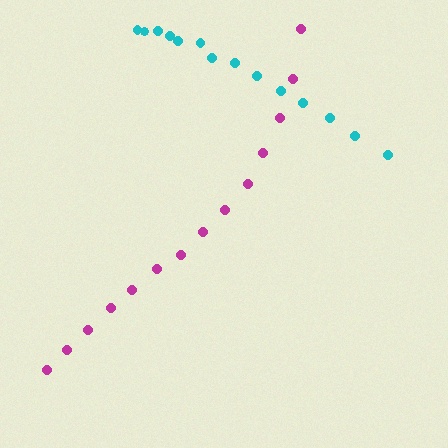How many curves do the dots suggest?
There are 2 distinct paths.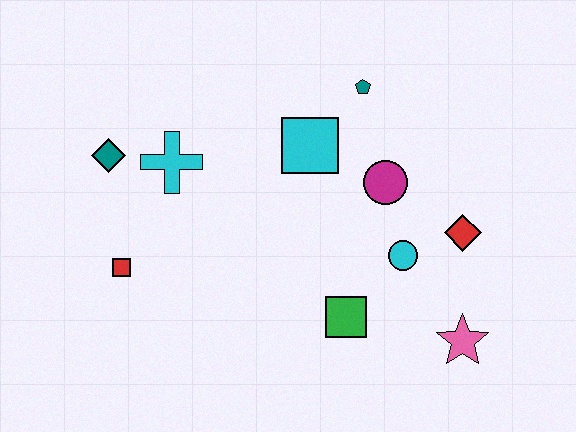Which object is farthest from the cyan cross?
The pink star is farthest from the cyan cross.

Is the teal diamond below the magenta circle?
No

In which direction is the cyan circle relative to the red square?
The cyan circle is to the right of the red square.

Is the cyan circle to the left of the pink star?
Yes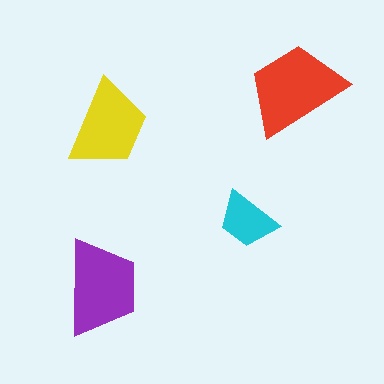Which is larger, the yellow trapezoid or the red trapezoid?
The red one.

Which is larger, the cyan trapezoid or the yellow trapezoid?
The yellow one.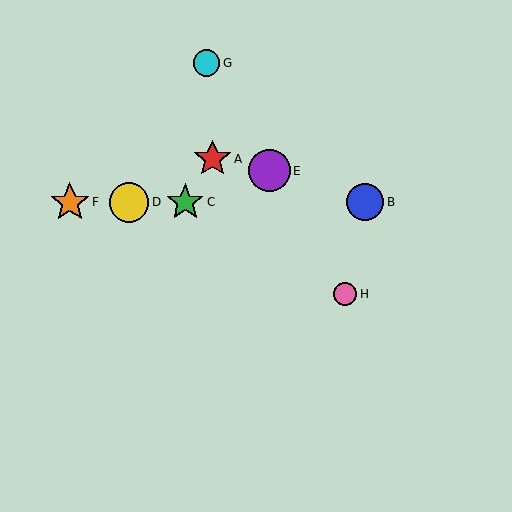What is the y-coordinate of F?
Object F is at y≈202.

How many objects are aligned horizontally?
4 objects (B, C, D, F) are aligned horizontally.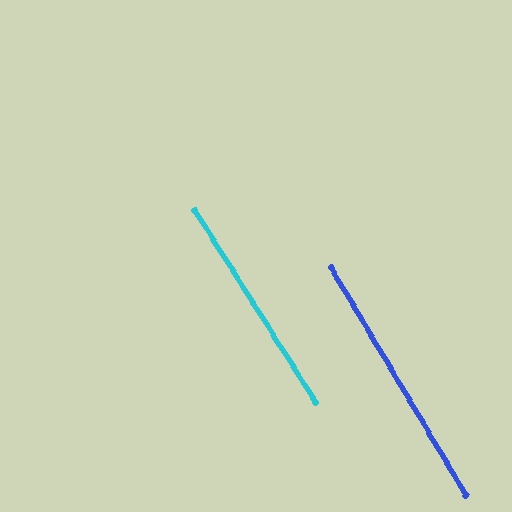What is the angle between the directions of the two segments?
Approximately 2 degrees.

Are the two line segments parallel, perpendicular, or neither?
Parallel — their directions differ by only 1.8°.